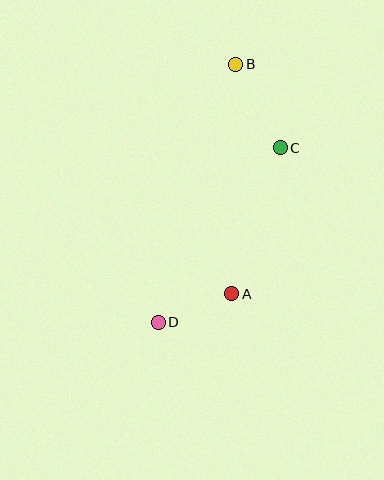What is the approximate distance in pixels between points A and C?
The distance between A and C is approximately 154 pixels.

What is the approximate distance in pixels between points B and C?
The distance between B and C is approximately 95 pixels.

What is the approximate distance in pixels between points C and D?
The distance between C and D is approximately 213 pixels.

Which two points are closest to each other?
Points A and D are closest to each other.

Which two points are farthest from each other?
Points B and D are farthest from each other.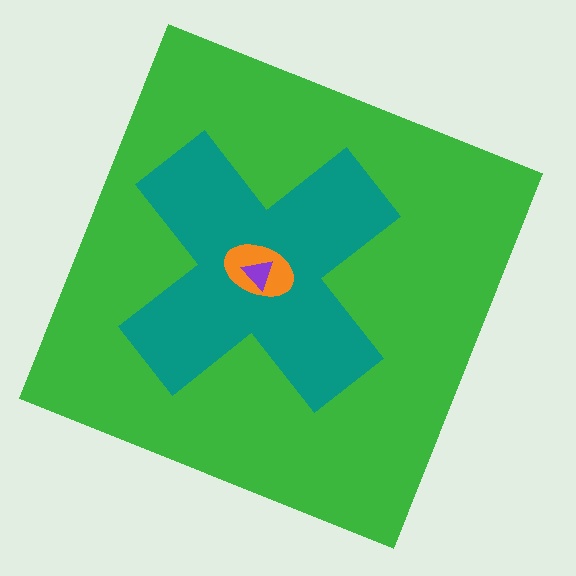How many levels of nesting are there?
4.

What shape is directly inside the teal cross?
The orange ellipse.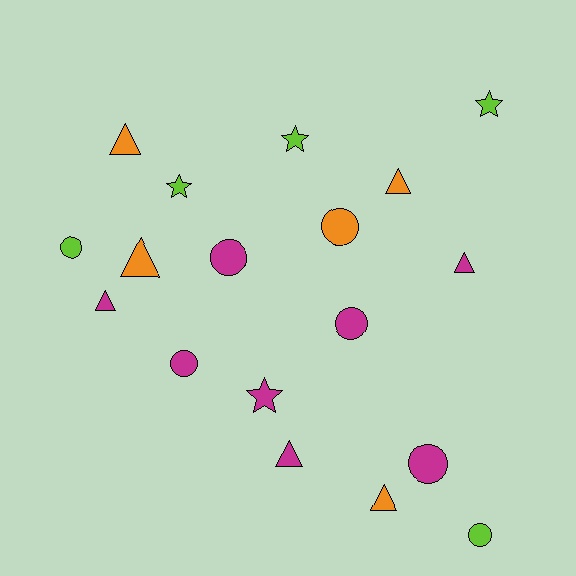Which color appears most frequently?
Magenta, with 8 objects.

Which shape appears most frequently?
Triangle, with 7 objects.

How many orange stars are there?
There are no orange stars.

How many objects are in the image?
There are 18 objects.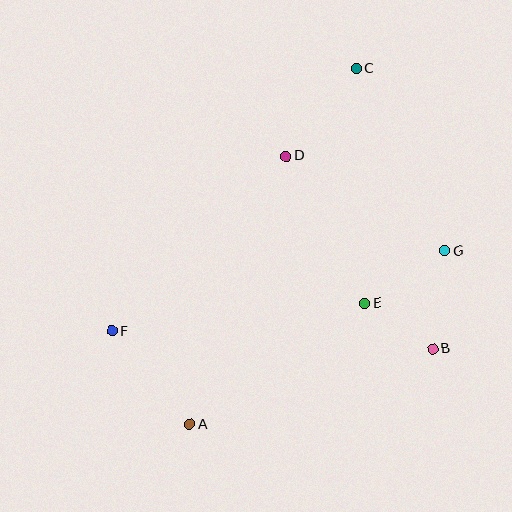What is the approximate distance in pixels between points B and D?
The distance between B and D is approximately 242 pixels.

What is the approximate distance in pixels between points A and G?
The distance between A and G is approximately 309 pixels.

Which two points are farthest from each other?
Points A and C are farthest from each other.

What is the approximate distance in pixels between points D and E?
The distance between D and E is approximately 167 pixels.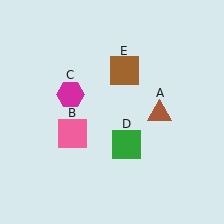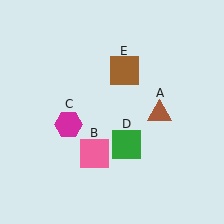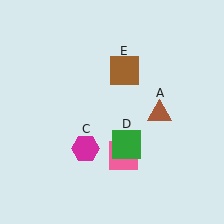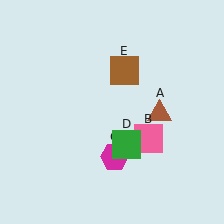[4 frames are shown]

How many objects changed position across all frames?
2 objects changed position: pink square (object B), magenta hexagon (object C).